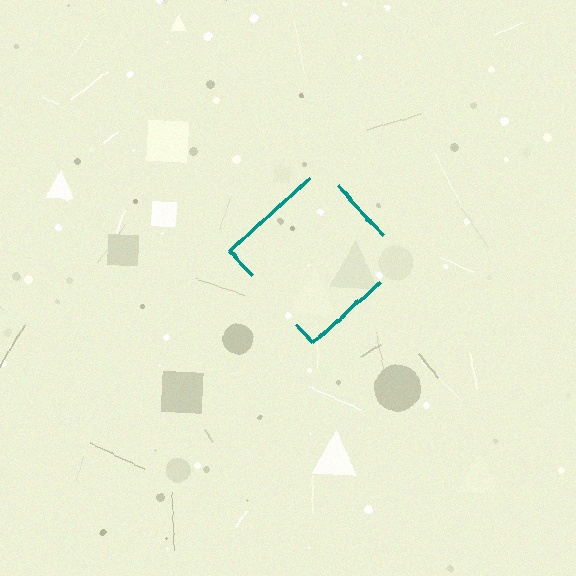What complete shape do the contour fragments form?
The contour fragments form a diamond.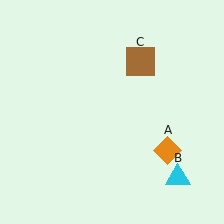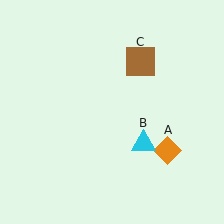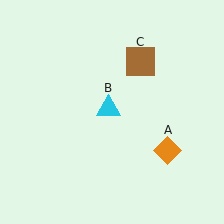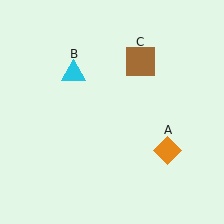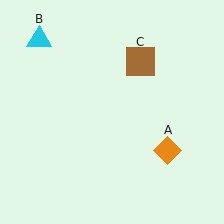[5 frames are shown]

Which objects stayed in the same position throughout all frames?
Orange diamond (object A) and brown square (object C) remained stationary.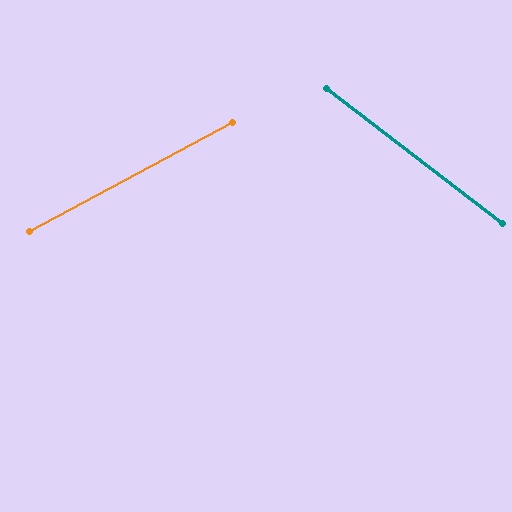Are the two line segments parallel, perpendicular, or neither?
Neither parallel nor perpendicular — they differ by about 66°.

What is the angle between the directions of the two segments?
Approximately 66 degrees.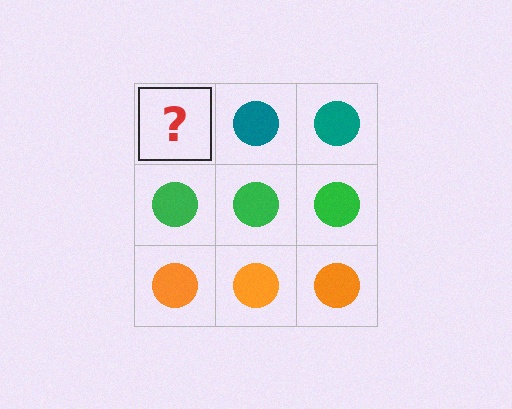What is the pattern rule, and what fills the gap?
The rule is that each row has a consistent color. The gap should be filled with a teal circle.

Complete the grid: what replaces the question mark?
The question mark should be replaced with a teal circle.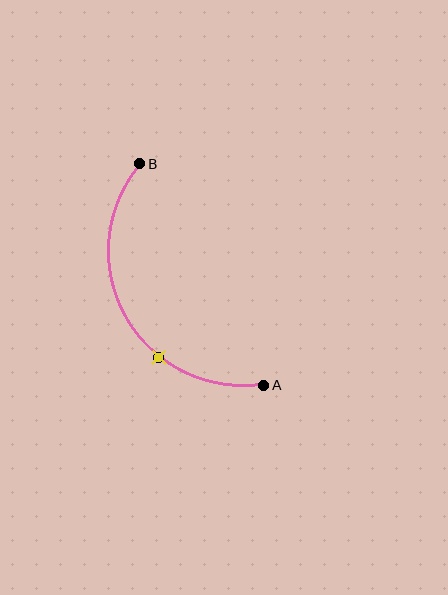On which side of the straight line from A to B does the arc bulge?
The arc bulges to the left of the straight line connecting A and B.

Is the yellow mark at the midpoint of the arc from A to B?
No. The yellow mark lies on the arc but is closer to endpoint A. The arc midpoint would be at the point on the curve equidistant along the arc from both A and B.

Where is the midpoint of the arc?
The arc midpoint is the point on the curve farthest from the straight line joining A and B. It sits to the left of that line.